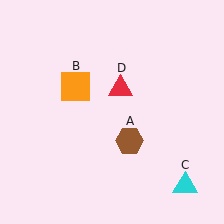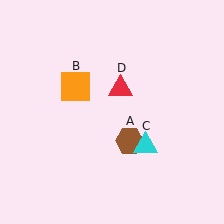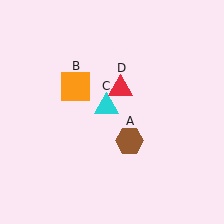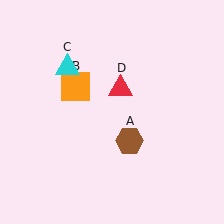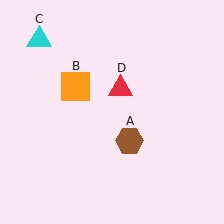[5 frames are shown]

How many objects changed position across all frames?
1 object changed position: cyan triangle (object C).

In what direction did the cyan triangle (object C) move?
The cyan triangle (object C) moved up and to the left.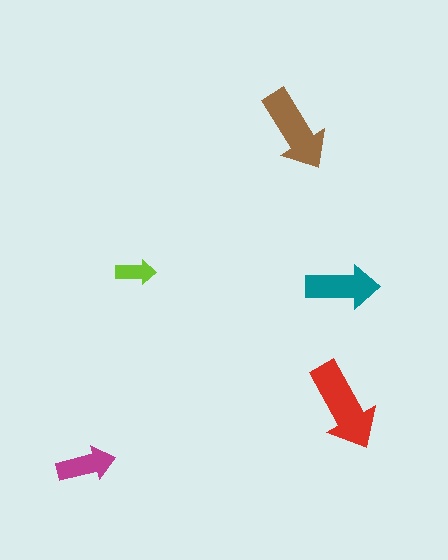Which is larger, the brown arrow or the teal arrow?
The brown one.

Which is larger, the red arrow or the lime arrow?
The red one.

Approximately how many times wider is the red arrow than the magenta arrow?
About 1.5 times wider.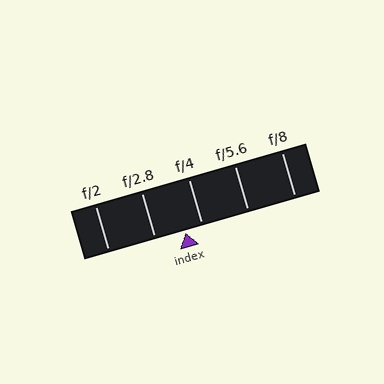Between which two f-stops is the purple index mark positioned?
The index mark is between f/2.8 and f/4.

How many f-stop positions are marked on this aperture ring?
There are 5 f-stop positions marked.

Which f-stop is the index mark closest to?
The index mark is closest to f/4.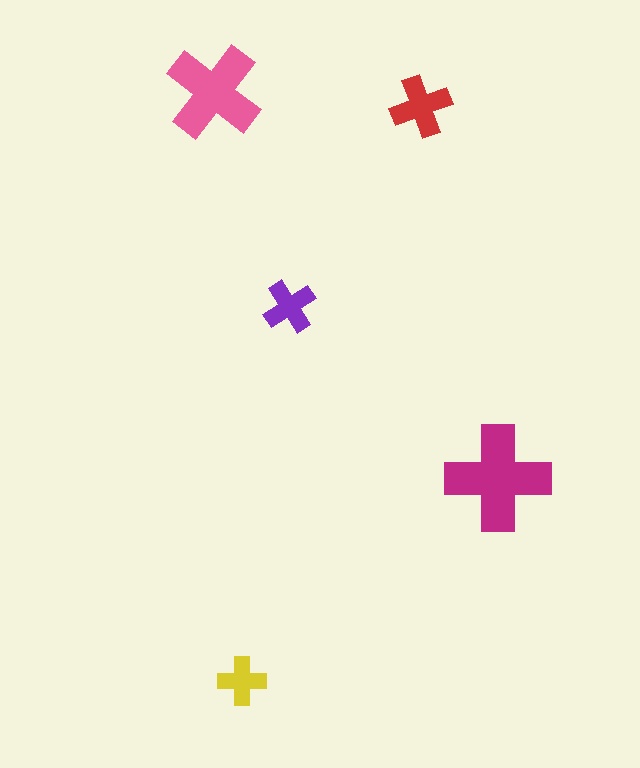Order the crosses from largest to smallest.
the magenta one, the pink one, the red one, the purple one, the yellow one.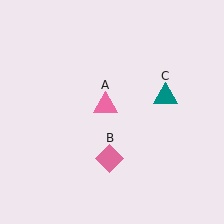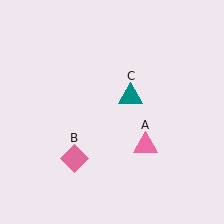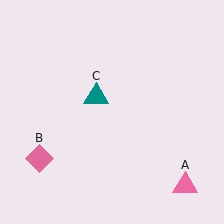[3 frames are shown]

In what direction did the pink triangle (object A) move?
The pink triangle (object A) moved down and to the right.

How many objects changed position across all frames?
3 objects changed position: pink triangle (object A), pink diamond (object B), teal triangle (object C).